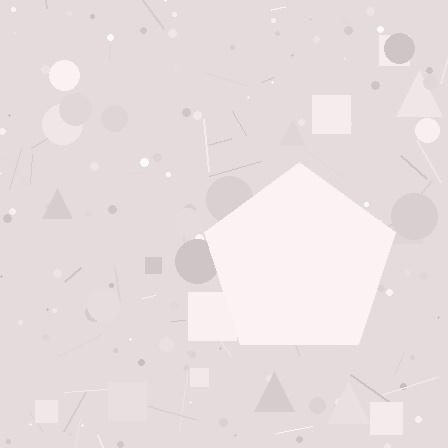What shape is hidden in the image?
A pentagon is hidden in the image.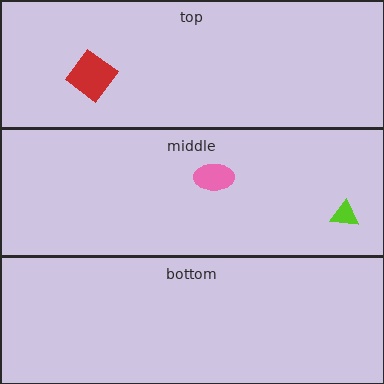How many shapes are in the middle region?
2.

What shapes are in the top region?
The red diamond.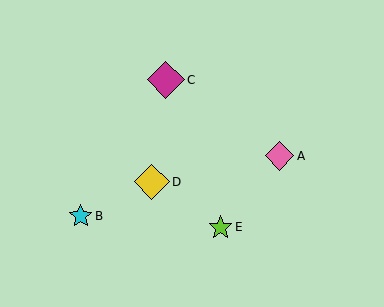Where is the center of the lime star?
The center of the lime star is at (220, 227).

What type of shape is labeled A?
Shape A is a pink diamond.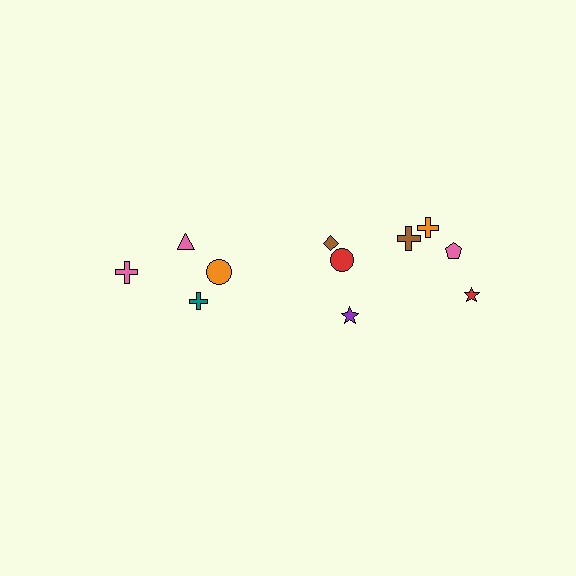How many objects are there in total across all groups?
There are 11 objects.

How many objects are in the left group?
There are 4 objects.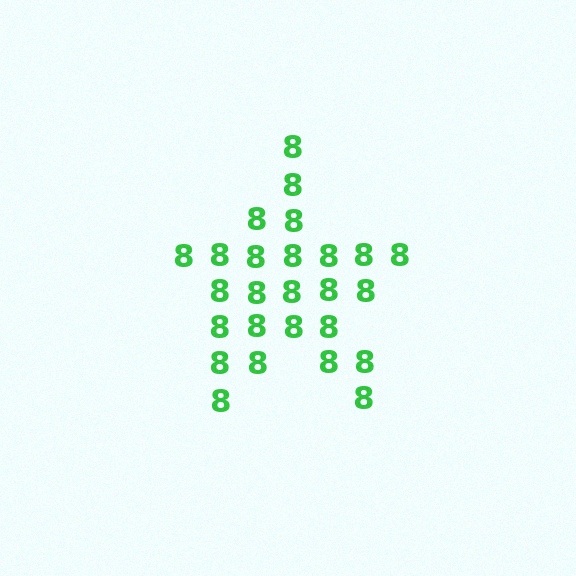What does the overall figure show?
The overall figure shows a star.